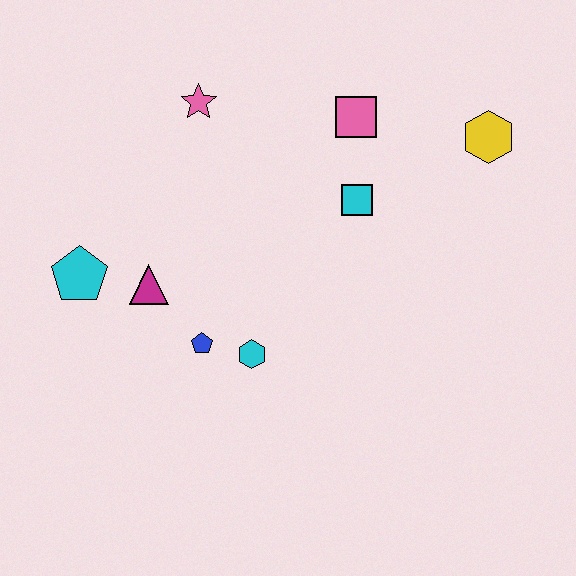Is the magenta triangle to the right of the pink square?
No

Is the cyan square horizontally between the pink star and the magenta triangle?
No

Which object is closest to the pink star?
The pink square is closest to the pink star.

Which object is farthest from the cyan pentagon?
The yellow hexagon is farthest from the cyan pentagon.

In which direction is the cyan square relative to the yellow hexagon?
The cyan square is to the left of the yellow hexagon.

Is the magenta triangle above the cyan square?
No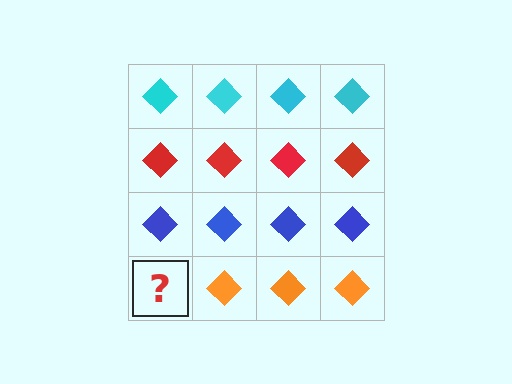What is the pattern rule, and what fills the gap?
The rule is that each row has a consistent color. The gap should be filled with an orange diamond.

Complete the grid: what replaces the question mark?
The question mark should be replaced with an orange diamond.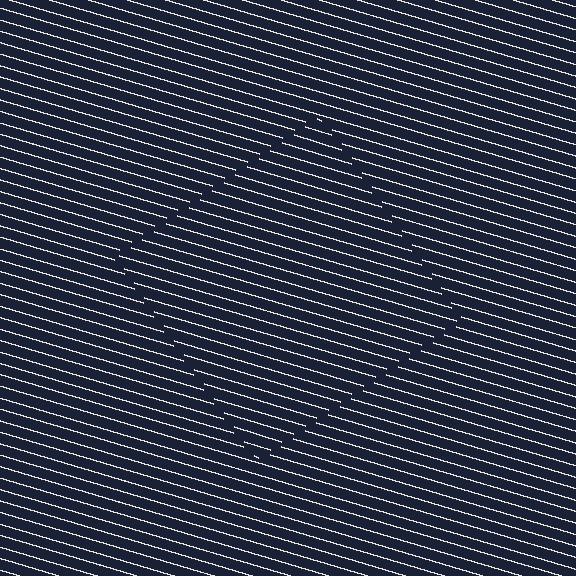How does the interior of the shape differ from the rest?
The interior of the shape contains the same grating, shifted by half a period — the contour is defined by the phase discontinuity where line-ends from the inner and outer gratings abut.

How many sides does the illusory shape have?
4 sides — the line-ends trace a square.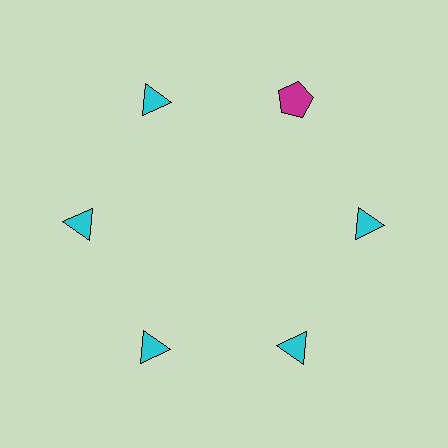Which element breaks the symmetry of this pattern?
The magenta pentagon at roughly the 1 o'clock position breaks the symmetry. All other shapes are cyan triangles.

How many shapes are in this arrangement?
There are 6 shapes arranged in a ring pattern.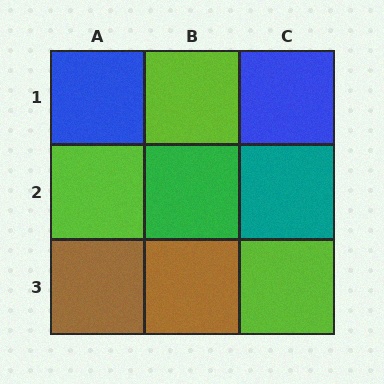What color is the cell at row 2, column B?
Green.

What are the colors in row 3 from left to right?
Brown, brown, lime.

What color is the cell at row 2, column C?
Teal.